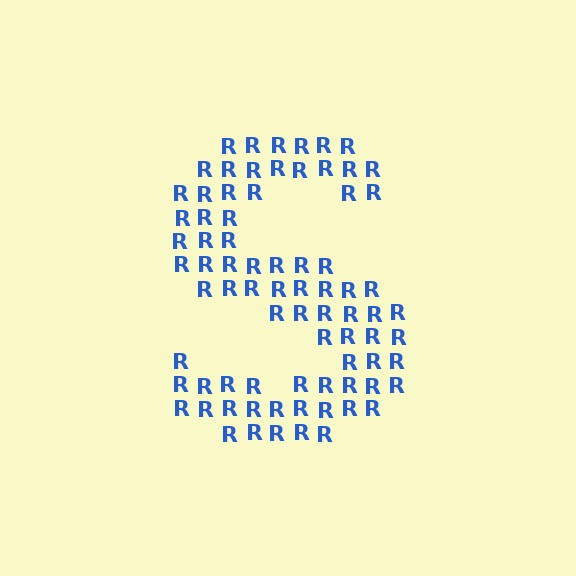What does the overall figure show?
The overall figure shows the letter S.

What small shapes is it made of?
It is made of small letter R's.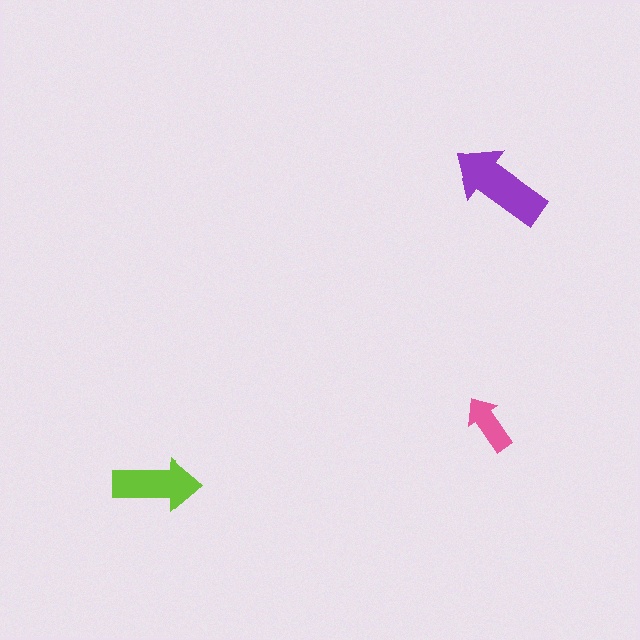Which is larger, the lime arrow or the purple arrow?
The purple one.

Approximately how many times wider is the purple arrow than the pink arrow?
About 1.5 times wider.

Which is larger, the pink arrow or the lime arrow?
The lime one.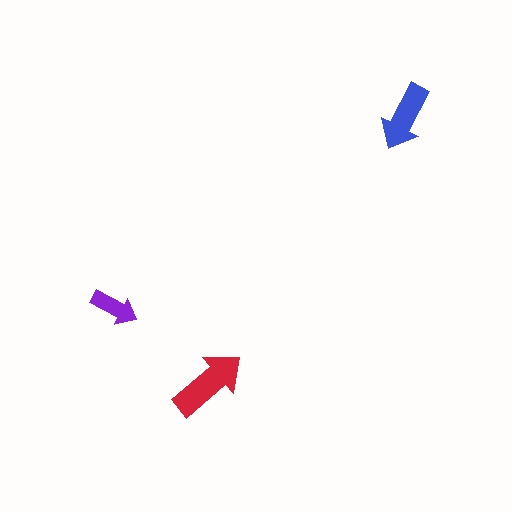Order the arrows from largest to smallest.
the red one, the blue one, the purple one.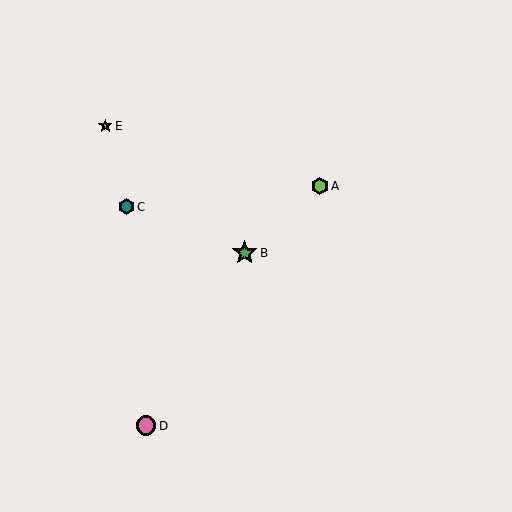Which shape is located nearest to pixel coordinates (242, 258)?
The green star (labeled B) at (245, 253) is nearest to that location.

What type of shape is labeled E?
Shape E is an orange star.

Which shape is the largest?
The green star (labeled B) is the largest.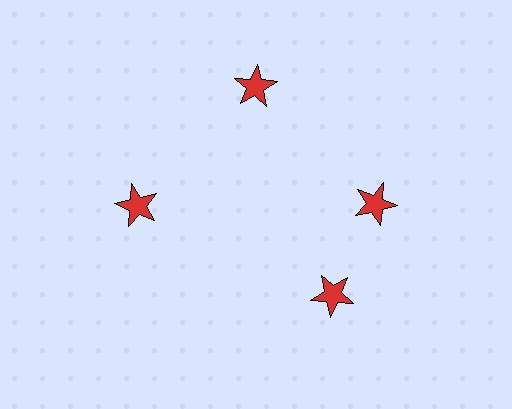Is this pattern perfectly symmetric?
No. The 4 red stars are arranged in a ring, but one element near the 6 o'clock position is rotated out of alignment along the ring, breaking the 4-fold rotational symmetry.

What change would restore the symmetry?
The symmetry would be restored by rotating it back into even spacing with its neighbors so that all 4 stars sit at equal angles and equal distance from the center.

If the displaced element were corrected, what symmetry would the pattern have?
It would have 4-fold rotational symmetry — the pattern would map onto itself every 90 degrees.